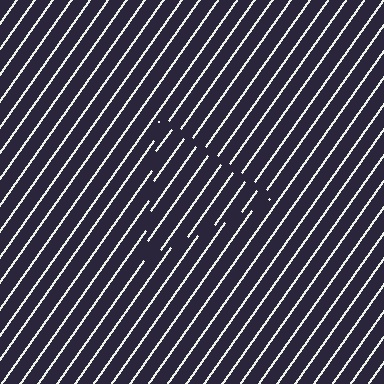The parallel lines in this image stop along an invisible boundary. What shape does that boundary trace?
An illusory triangle. The interior of the shape contains the same grating, shifted by half a period — the contour is defined by the phase discontinuity where line-ends from the inner and outer gratings abut.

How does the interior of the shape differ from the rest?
The interior of the shape contains the same grating, shifted by half a period — the contour is defined by the phase discontinuity where line-ends from the inner and outer gratings abut.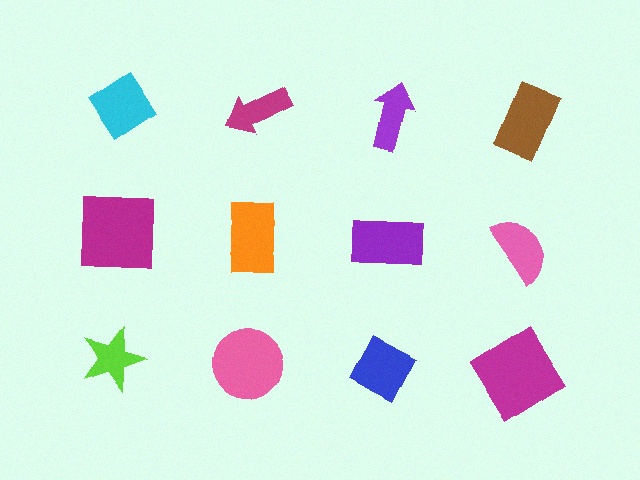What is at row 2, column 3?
A purple rectangle.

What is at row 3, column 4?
A magenta diamond.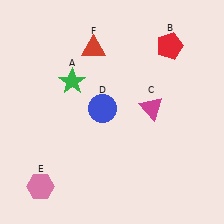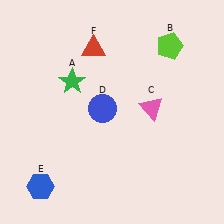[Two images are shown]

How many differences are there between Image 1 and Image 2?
There are 3 differences between the two images.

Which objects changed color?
B changed from red to lime. C changed from magenta to pink. E changed from pink to blue.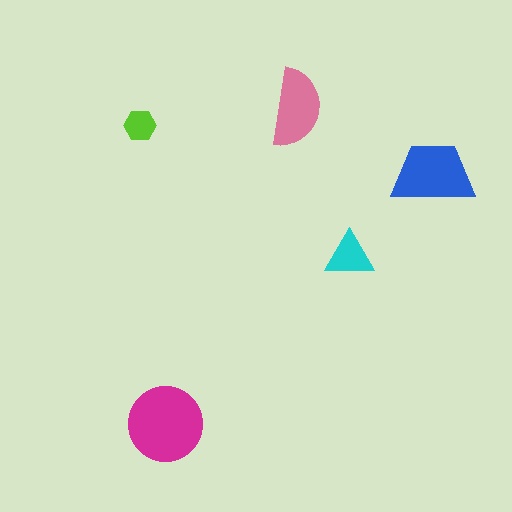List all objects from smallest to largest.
The lime hexagon, the cyan triangle, the pink semicircle, the blue trapezoid, the magenta circle.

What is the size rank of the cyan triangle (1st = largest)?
4th.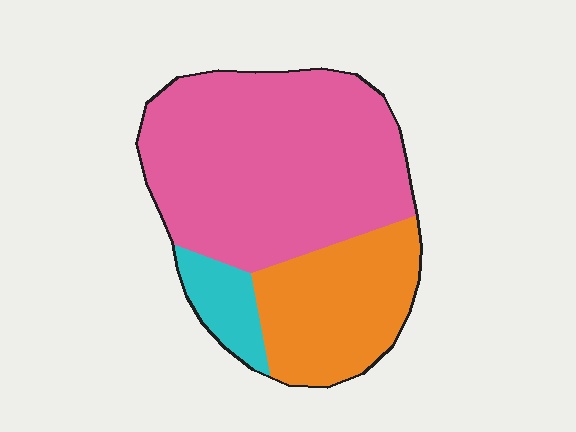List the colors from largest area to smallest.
From largest to smallest: pink, orange, cyan.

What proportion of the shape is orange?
Orange covers 28% of the shape.